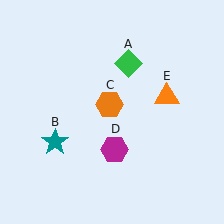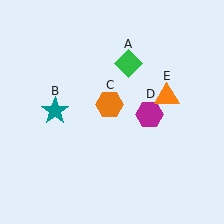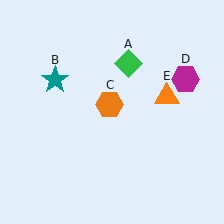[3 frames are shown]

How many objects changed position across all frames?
2 objects changed position: teal star (object B), magenta hexagon (object D).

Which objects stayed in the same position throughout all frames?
Green diamond (object A) and orange hexagon (object C) and orange triangle (object E) remained stationary.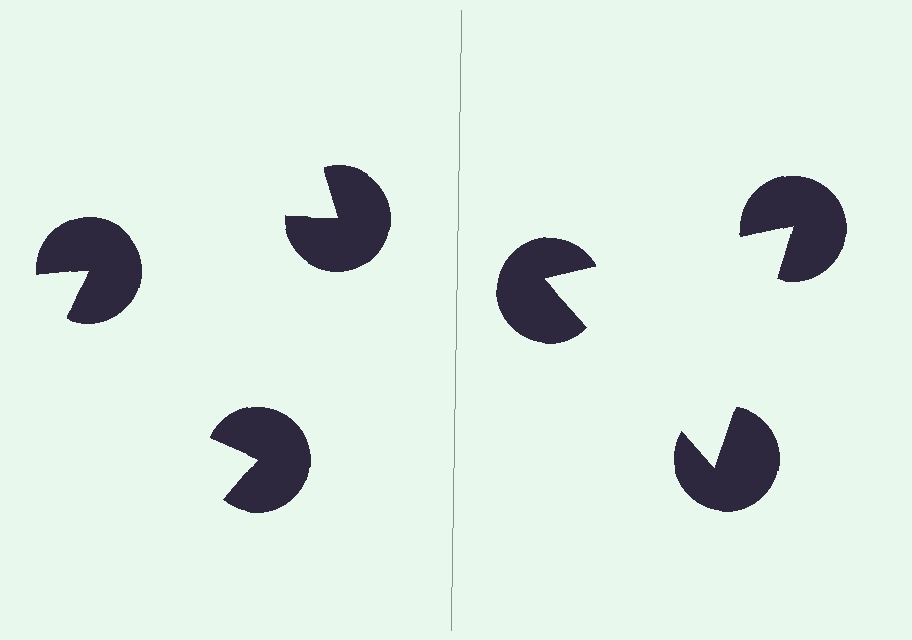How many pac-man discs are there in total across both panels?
6 — 3 on each side.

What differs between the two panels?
The pac-man discs are positioned identically on both sides; only the wedge orientations differ. On the right they align to a triangle; on the left they are misaligned.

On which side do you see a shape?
An illusory triangle appears on the right side. On the left side the wedge cuts are rotated, so no coherent shape forms.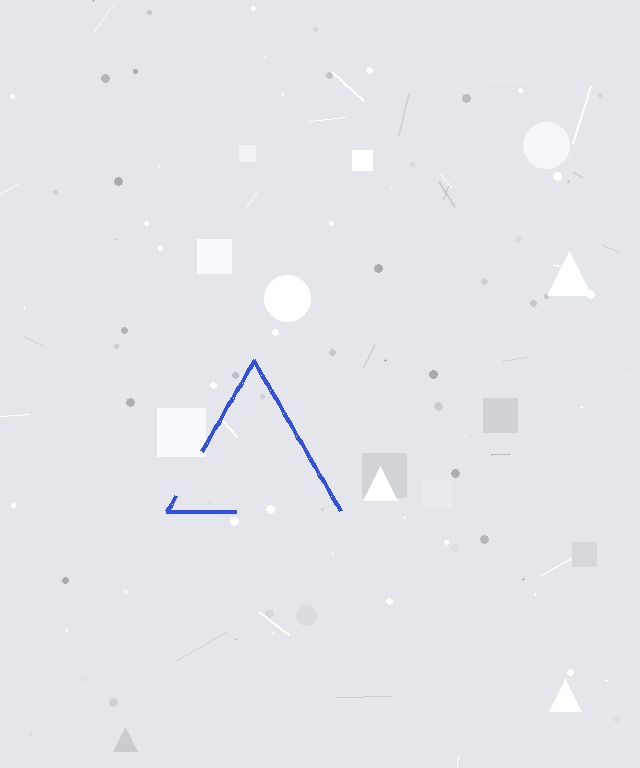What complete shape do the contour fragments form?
The contour fragments form a triangle.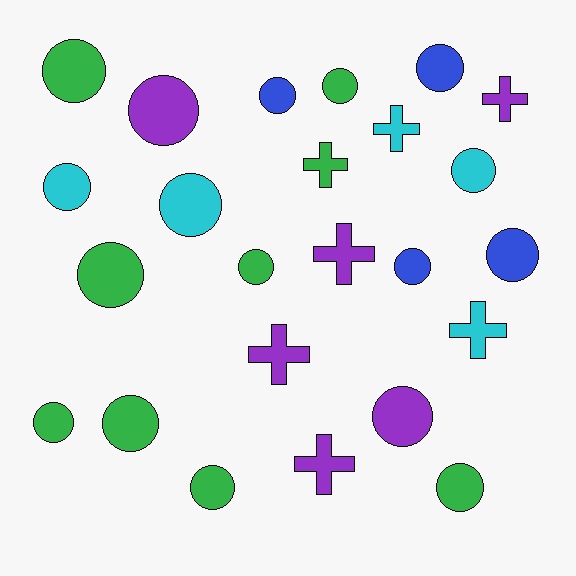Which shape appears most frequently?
Circle, with 17 objects.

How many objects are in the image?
There are 24 objects.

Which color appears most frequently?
Green, with 9 objects.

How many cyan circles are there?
There are 3 cyan circles.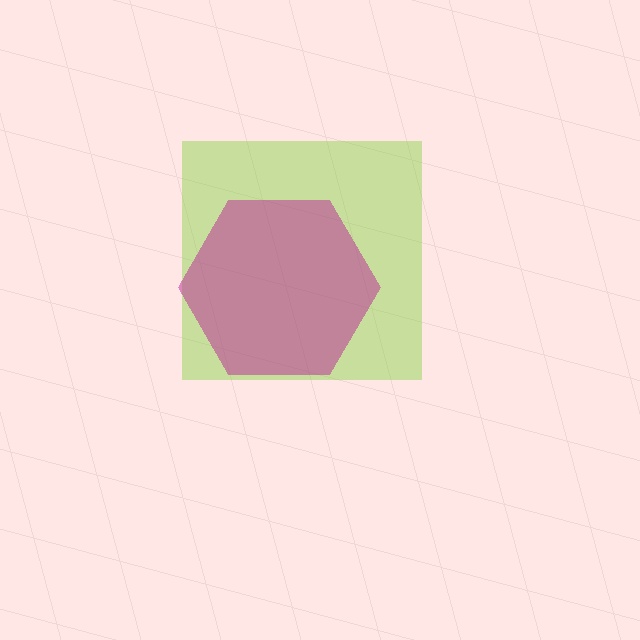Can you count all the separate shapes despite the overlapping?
Yes, there are 2 separate shapes.